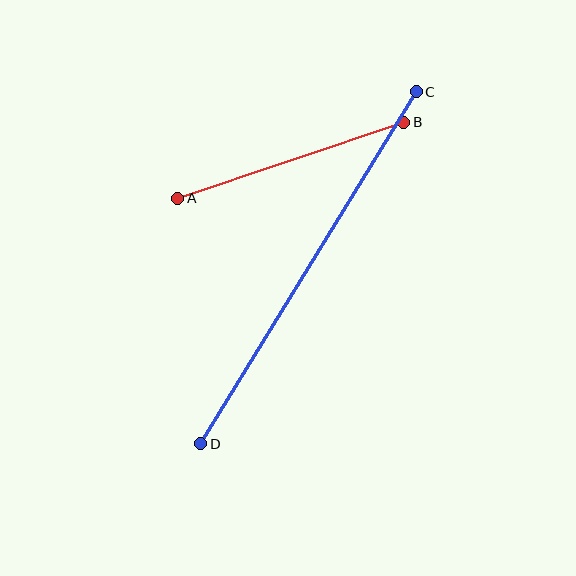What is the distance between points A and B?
The distance is approximately 238 pixels.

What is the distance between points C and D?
The distance is approximately 413 pixels.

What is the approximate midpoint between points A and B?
The midpoint is at approximately (291, 160) pixels.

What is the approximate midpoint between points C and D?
The midpoint is at approximately (308, 268) pixels.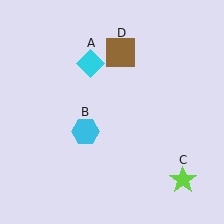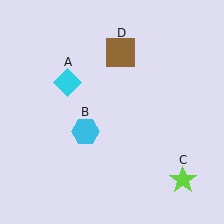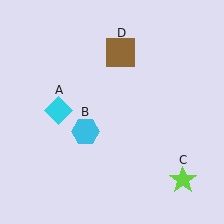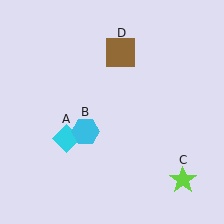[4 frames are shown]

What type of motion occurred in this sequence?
The cyan diamond (object A) rotated counterclockwise around the center of the scene.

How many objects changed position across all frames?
1 object changed position: cyan diamond (object A).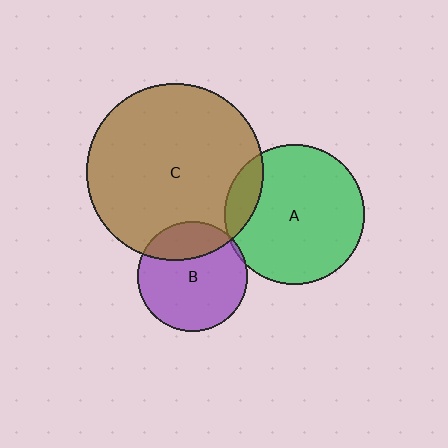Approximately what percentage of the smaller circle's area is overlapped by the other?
Approximately 15%.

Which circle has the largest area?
Circle C (brown).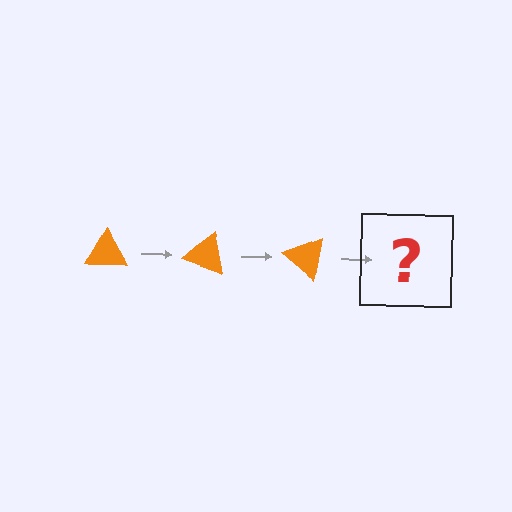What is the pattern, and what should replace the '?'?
The pattern is that the triangle rotates 20 degrees each step. The '?' should be an orange triangle rotated 60 degrees.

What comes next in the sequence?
The next element should be an orange triangle rotated 60 degrees.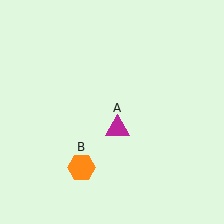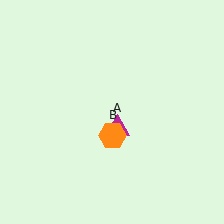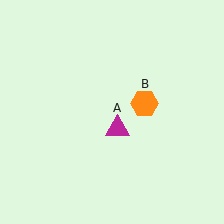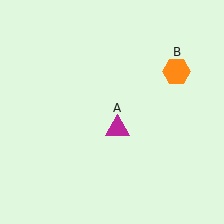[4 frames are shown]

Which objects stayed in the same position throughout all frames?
Magenta triangle (object A) remained stationary.